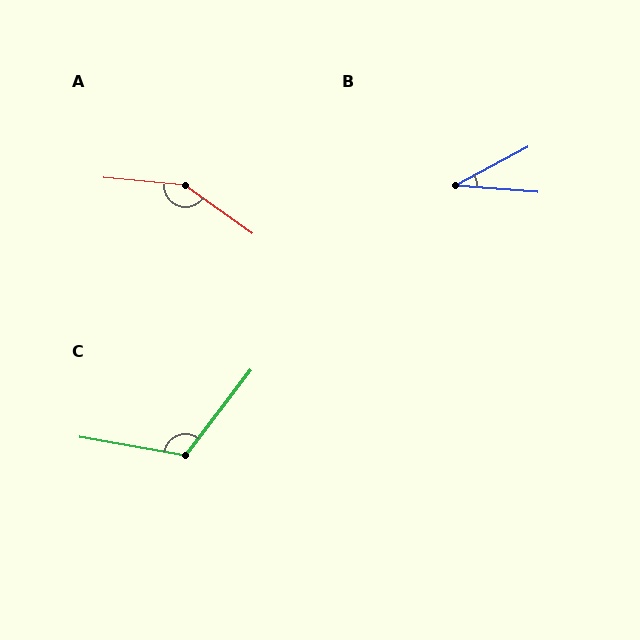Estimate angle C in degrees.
Approximately 117 degrees.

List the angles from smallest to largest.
B (32°), C (117°), A (150°).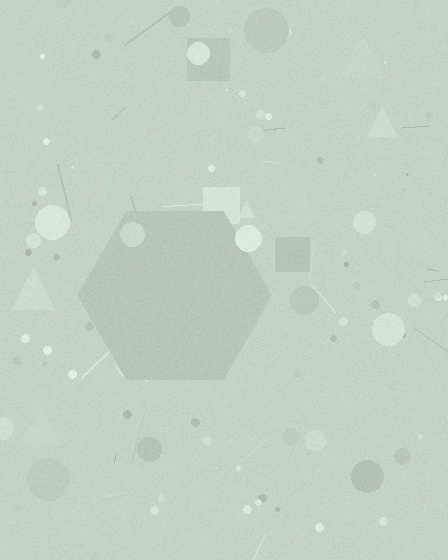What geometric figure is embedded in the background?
A hexagon is embedded in the background.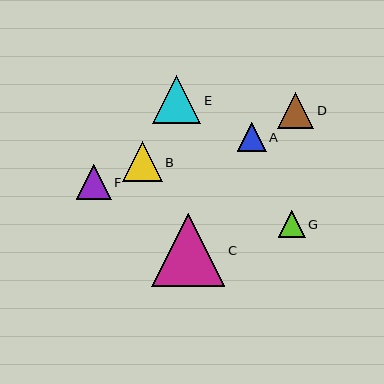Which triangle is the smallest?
Triangle G is the smallest with a size of approximately 26 pixels.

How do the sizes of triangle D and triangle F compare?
Triangle D and triangle F are approximately the same size.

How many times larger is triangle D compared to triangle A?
Triangle D is approximately 1.3 times the size of triangle A.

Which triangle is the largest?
Triangle C is the largest with a size of approximately 73 pixels.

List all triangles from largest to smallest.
From largest to smallest: C, E, B, D, F, A, G.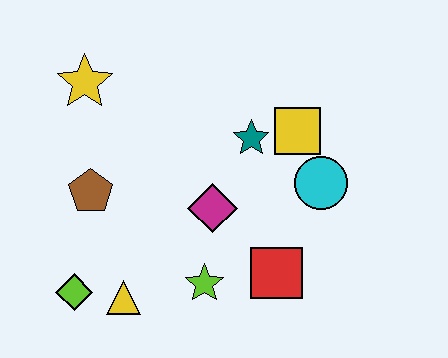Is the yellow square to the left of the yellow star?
No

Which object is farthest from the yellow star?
The red square is farthest from the yellow star.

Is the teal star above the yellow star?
No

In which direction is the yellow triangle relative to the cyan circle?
The yellow triangle is to the left of the cyan circle.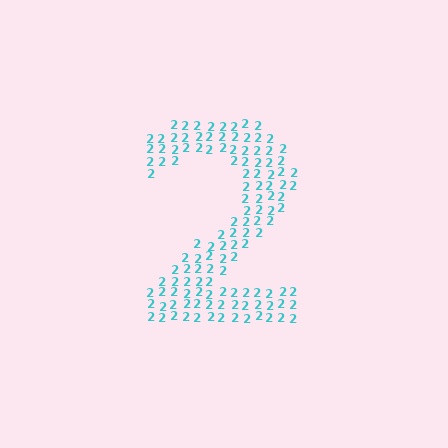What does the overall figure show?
The overall figure shows the digit 2.